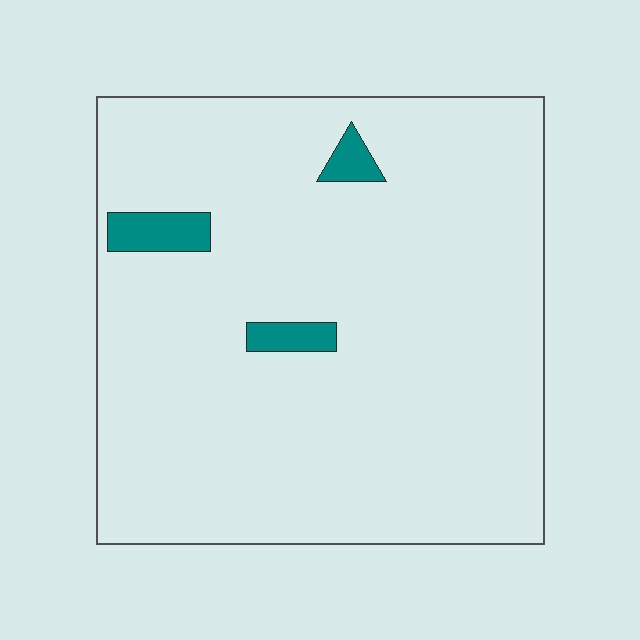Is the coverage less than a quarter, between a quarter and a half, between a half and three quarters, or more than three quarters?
Less than a quarter.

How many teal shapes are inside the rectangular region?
3.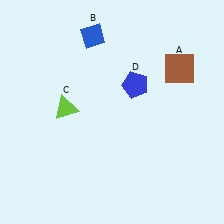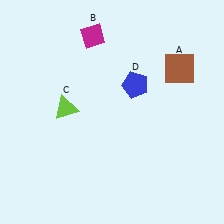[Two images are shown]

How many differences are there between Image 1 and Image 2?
There is 1 difference between the two images.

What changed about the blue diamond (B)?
In Image 1, B is blue. In Image 2, it changed to magenta.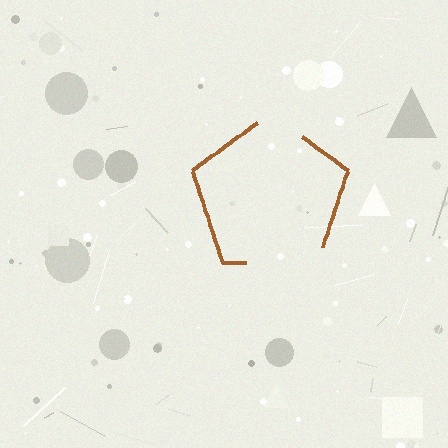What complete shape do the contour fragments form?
The contour fragments form a pentagon.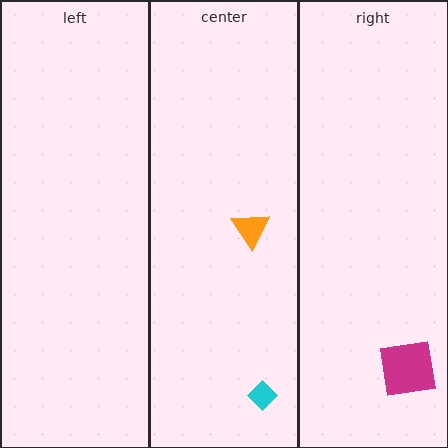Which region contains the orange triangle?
The center region.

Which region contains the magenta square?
The right region.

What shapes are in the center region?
The cyan diamond, the orange triangle.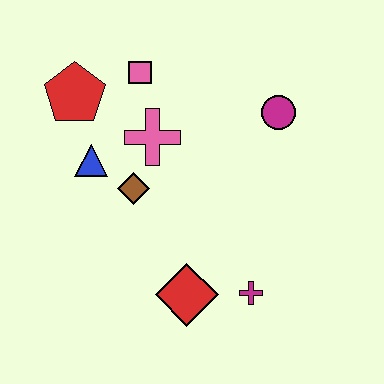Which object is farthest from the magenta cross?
The red pentagon is farthest from the magenta cross.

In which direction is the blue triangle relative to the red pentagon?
The blue triangle is below the red pentagon.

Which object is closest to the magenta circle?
The pink cross is closest to the magenta circle.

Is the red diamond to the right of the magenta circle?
No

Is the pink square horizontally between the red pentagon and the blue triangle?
No